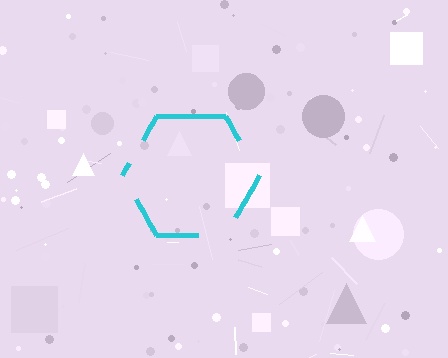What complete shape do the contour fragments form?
The contour fragments form a hexagon.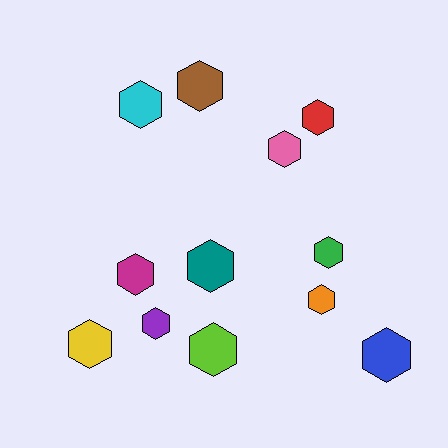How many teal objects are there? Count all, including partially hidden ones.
There is 1 teal object.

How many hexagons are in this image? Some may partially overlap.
There are 12 hexagons.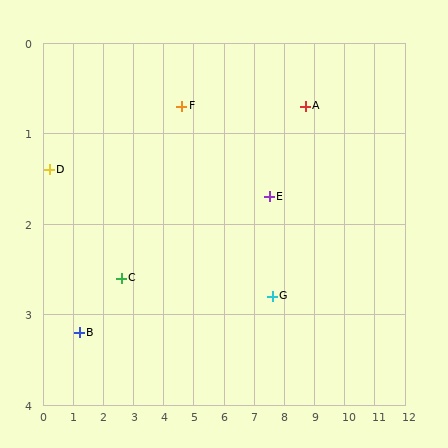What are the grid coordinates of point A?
Point A is at approximately (8.7, 0.7).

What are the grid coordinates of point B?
Point B is at approximately (1.2, 3.2).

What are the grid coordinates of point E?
Point E is at approximately (7.5, 1.7).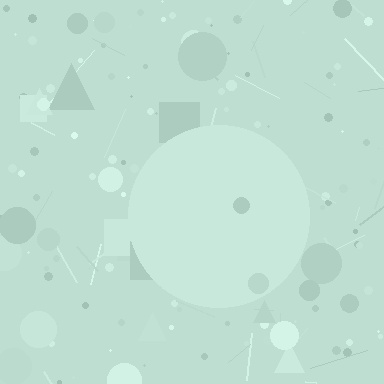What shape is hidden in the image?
A circle is hidden in the image.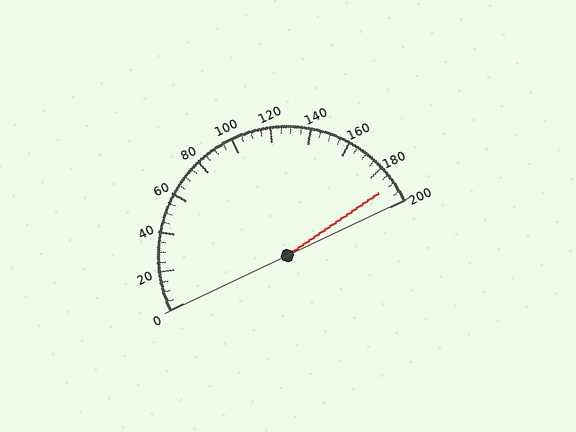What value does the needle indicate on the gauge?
The needle indicates approximately 190.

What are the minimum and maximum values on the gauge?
The gauge ranges from 0 to 200.